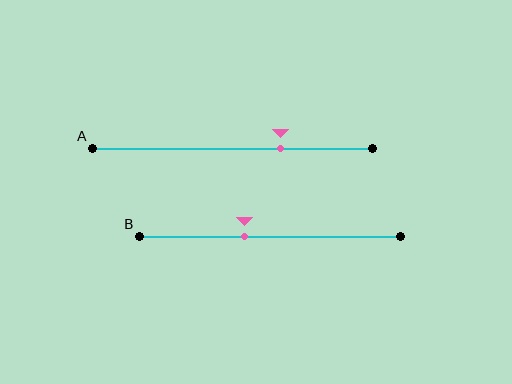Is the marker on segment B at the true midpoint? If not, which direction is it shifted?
No, the marker on segment B is shifted to the left by about 10% of the segment length.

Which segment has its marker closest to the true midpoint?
Segment B has its marker closest to the true midpoint.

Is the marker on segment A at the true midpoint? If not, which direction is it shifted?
No, the marker on segment A is shifted to the right by about 17% of the segment length.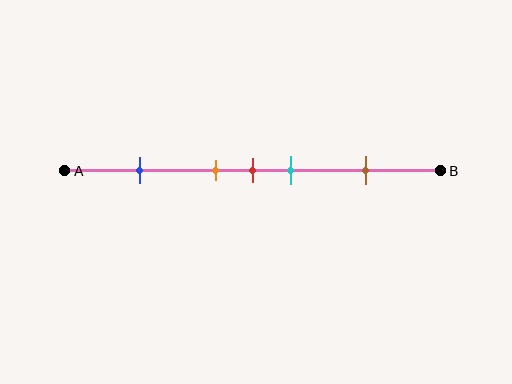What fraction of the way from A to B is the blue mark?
The blue mark is approximately 20% (0.2) of the way from A to B.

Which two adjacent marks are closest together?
The orange and red marks are the closest adjacent pair.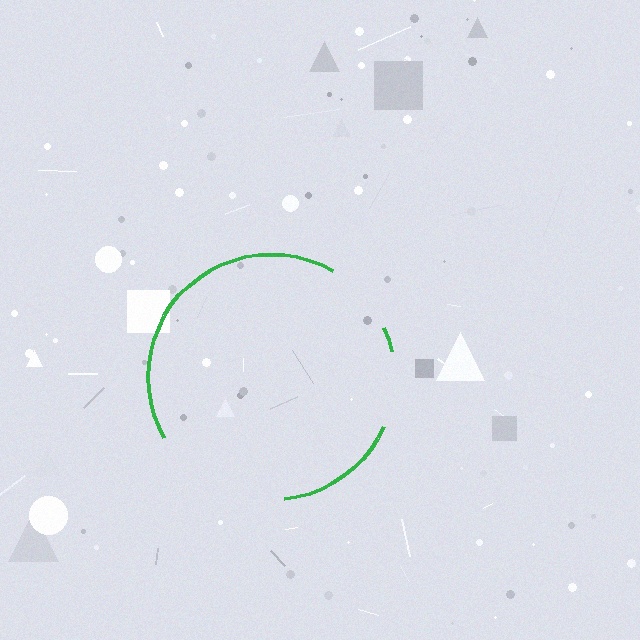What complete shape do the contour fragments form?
The contour fragments form a circle.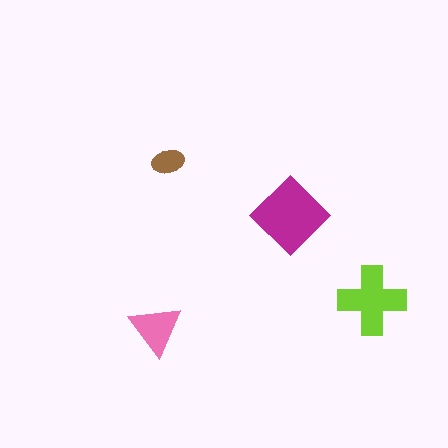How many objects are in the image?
There are 4 objects in the image.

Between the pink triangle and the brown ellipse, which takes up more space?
The pink triangle.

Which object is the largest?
The magenta diamond.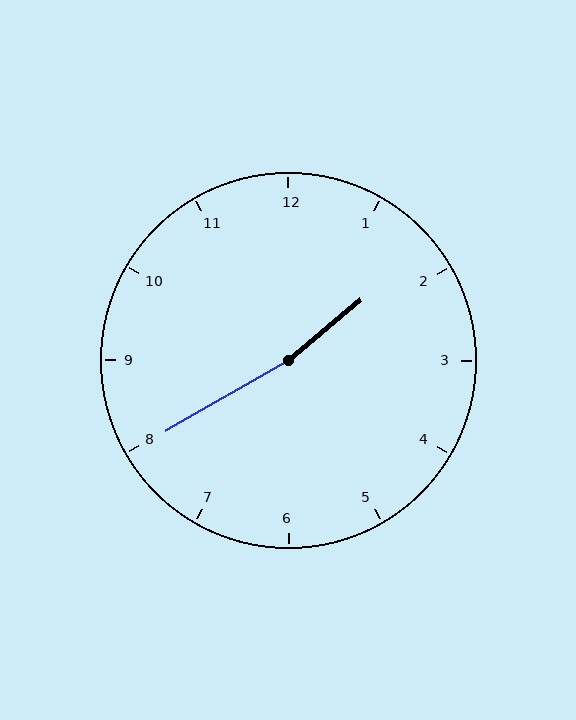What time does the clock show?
1:40.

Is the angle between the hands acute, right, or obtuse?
It is obtuse.